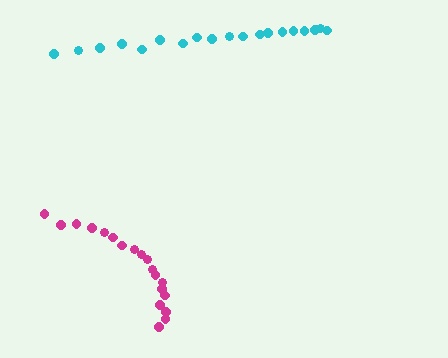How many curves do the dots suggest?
There are 2 distinct paths.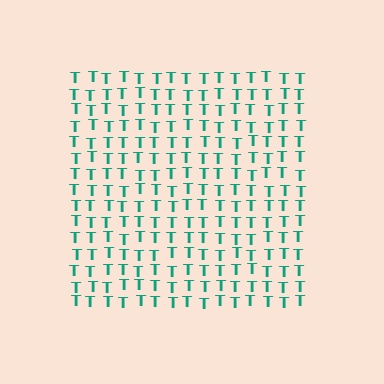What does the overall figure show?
The overall figure shows a square.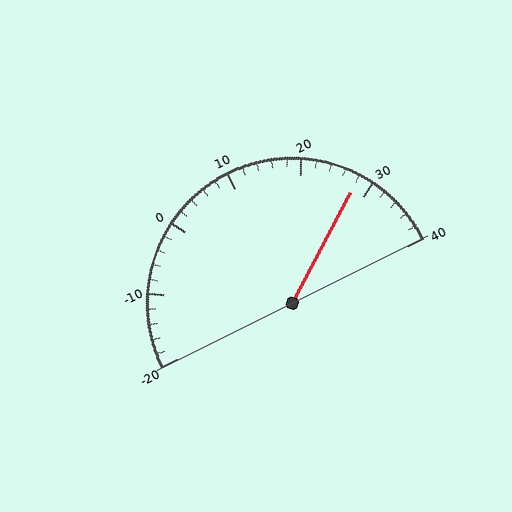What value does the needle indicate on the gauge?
The needle indicates approximately 28.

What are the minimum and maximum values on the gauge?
The gauge ranges from -20 to 40.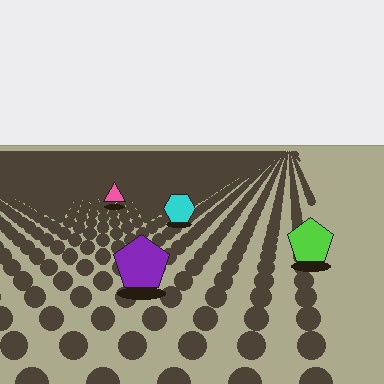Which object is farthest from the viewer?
The pink triangle is farthest from the viewer. It appears smaller and the ground texture around it is denser.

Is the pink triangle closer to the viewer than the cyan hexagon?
No. The cyan hexagon is closer — you can tell from the texture gradient: the ground texture is coarser near it.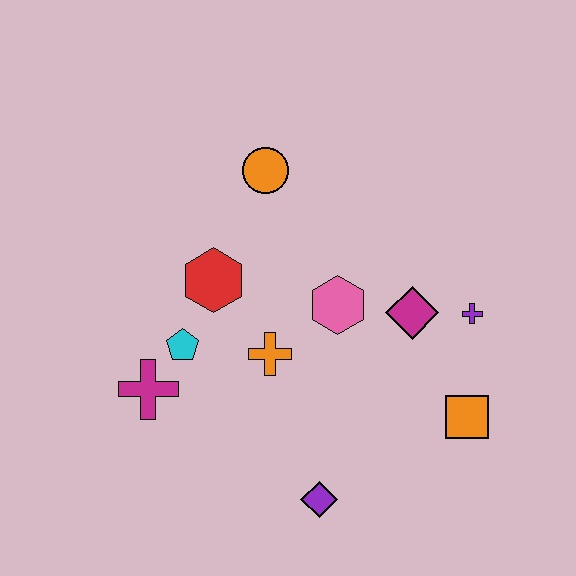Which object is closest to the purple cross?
The magenta diamond is closest to the purple cross.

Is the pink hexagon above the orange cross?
Yes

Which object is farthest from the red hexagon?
The orange square is farthest from the red hexagon.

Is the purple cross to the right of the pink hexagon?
Yes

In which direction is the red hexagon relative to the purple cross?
The red hexagon is to the left of the purple cross.